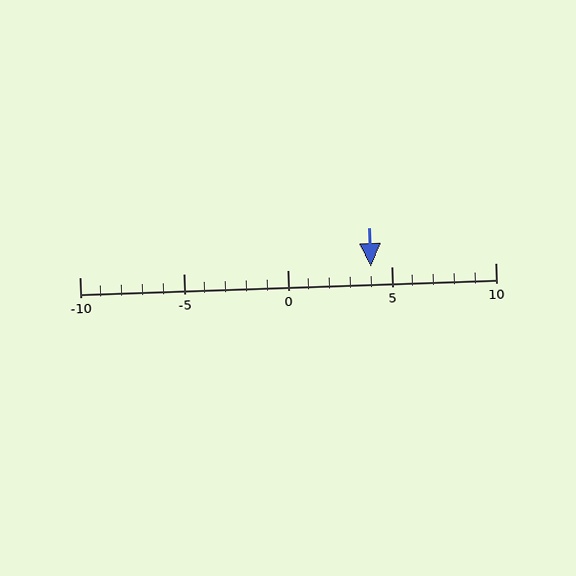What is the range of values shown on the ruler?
The ruler shows values from -10 to 10.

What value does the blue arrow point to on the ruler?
The blue arrow points to approximately 4.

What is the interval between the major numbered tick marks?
The major tick marks are spaced 5 units apart.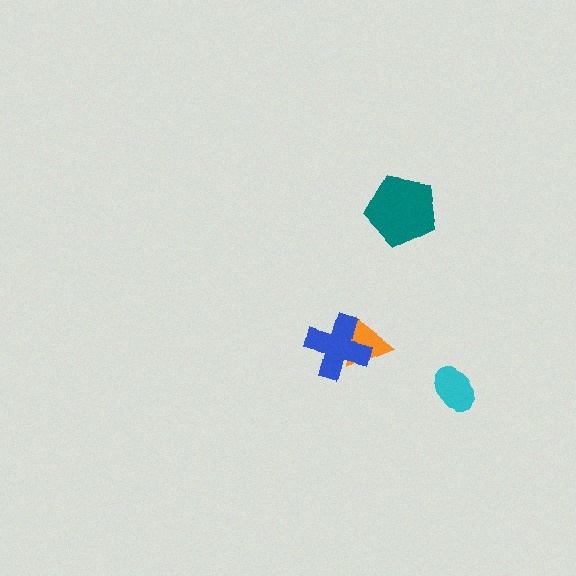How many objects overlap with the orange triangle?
1 object overlaps with the orange triangle.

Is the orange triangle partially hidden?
Yes, it is partially covered by another shape.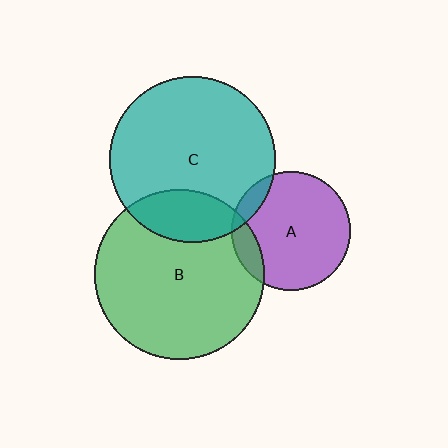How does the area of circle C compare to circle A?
Approximately 2.0 times.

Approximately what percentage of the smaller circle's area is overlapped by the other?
Approximately 10%.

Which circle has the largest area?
Circle B (green).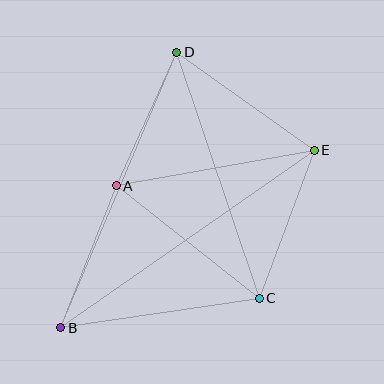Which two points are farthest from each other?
Points B and E are farthest from each other.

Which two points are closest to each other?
Points A and D are closest to each other.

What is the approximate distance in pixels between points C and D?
The distance between C and D is approximately 260 pixels.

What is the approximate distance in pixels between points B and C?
The distance between B and C is approximately 201 pixels.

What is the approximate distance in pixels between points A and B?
The distance between A and B is approximately 152 pixels.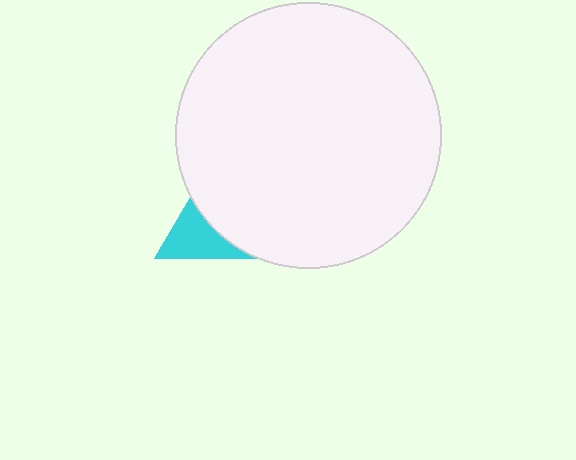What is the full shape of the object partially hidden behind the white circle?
The partially hidden object is a cyan triangle.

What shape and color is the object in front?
The object in front is a white circle.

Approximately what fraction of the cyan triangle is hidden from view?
Roughly 64% of the cyan triangle is hidden behind the white circle.